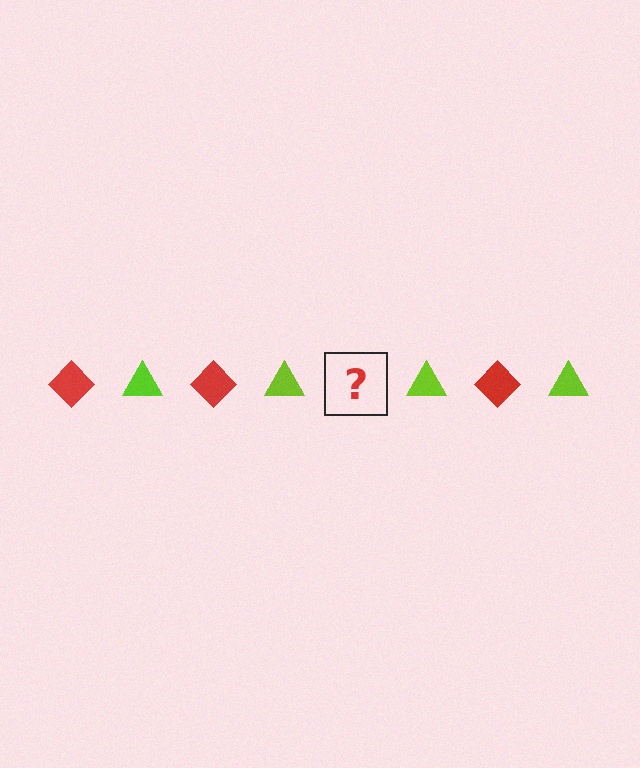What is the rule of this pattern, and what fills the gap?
The rule is that the pattern alternates between red diamond and lime triangle. The gap should be filled with a red diamond.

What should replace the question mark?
The question mark should be replaced with a red diamond.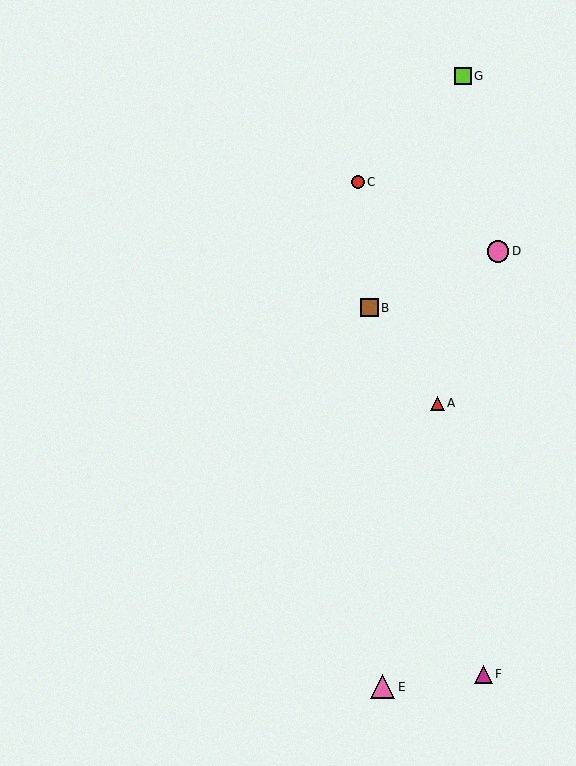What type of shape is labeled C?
Shape C is a red circle.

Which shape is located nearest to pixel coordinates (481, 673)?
The magenta triangle (labeled F) at (483, 674) is nearest to that location.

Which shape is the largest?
The pink triangle (labeled E) is the largest.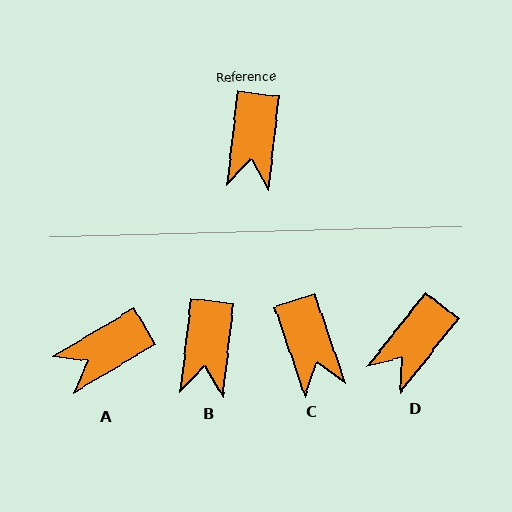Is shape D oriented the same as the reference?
No, it is off by about 32 degrees.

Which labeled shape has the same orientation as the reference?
B.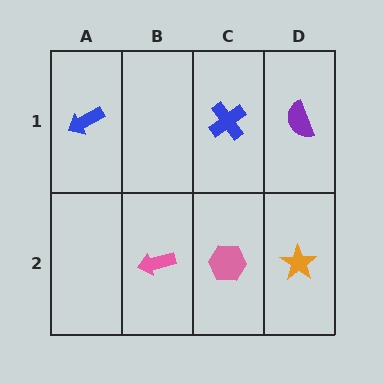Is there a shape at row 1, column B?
No, that cell is empty.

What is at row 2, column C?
A pink hexagon.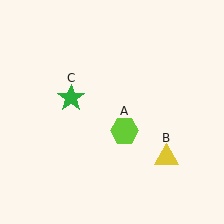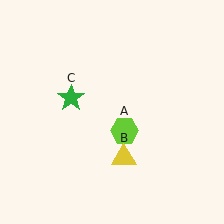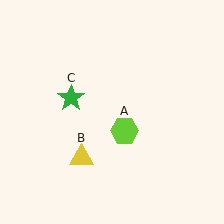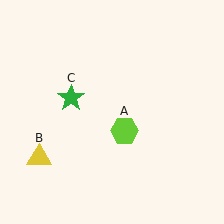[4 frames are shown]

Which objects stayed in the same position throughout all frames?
Lime hexagon (object A) and green star (object C) remained stationary.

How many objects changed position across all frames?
1 object changed position: yellow triangle (object B).